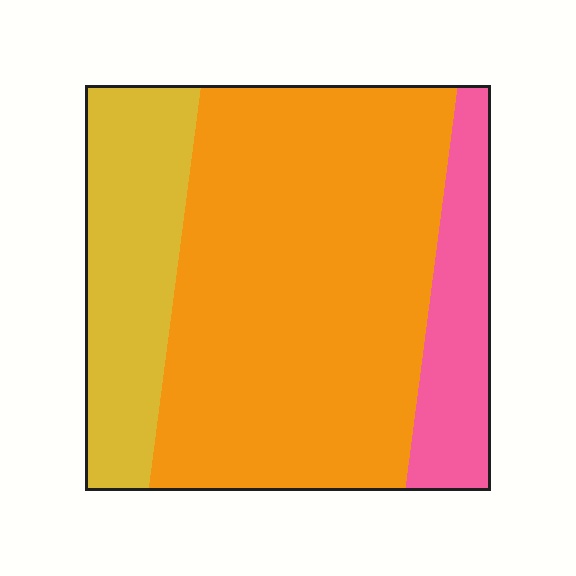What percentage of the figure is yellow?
Yellow takes up about one fifth (1/5) of the figure.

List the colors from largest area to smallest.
From largest to smallest: orange, yellow, pink.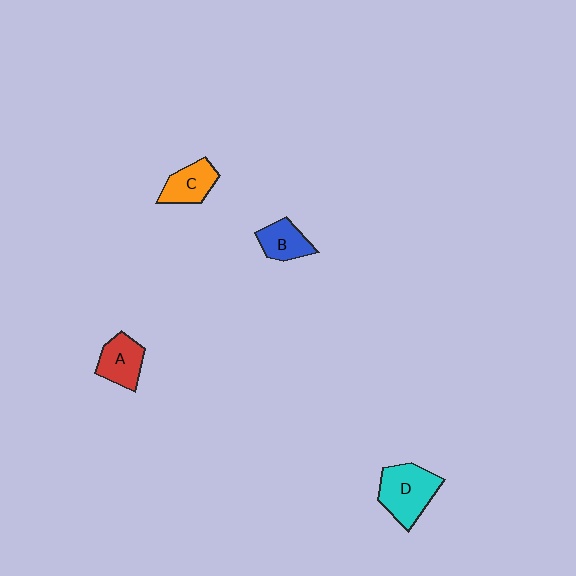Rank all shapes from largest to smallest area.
From largest to smallest: D (cyan), A (red), C (orange), B (blue).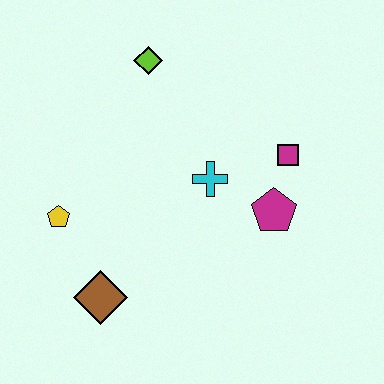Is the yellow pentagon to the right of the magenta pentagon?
No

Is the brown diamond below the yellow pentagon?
Yes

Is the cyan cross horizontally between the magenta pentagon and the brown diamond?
Yes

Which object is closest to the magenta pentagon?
The magenta square is closest to the magenta pentagon.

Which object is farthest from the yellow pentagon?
The magenta square is farthest from the yellow pentagon.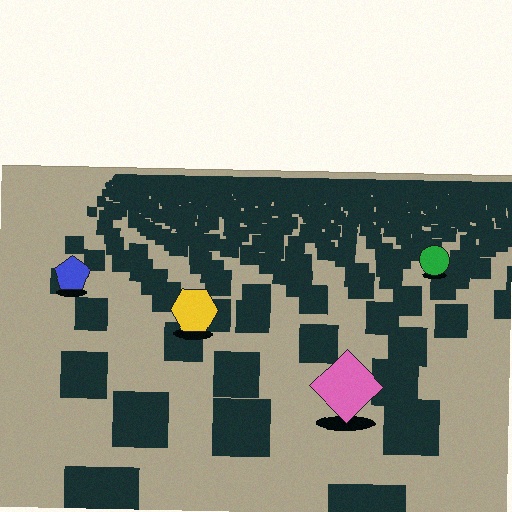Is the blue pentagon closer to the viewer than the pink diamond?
No. The pink diamond is closer — you can tell from the texture gradient: the ground texture is coarser near it.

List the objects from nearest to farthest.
From nearest to farthest: the pink diamond, the yellow hexagon, the blue pentagon, the green circle.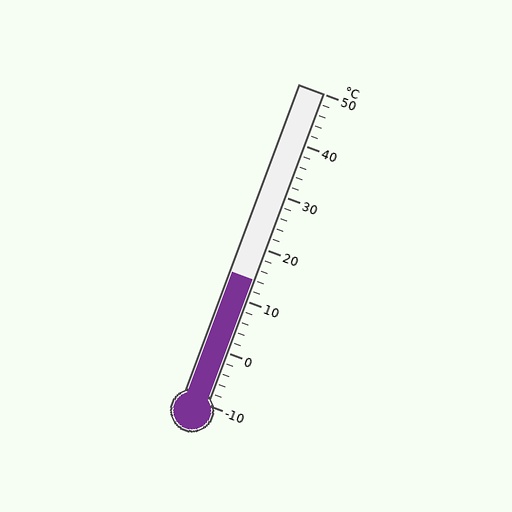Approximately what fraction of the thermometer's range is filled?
The thermometer is filled to approximately 40% of its range.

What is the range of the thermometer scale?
The thermometer scale ranges from -10°C to 50°C.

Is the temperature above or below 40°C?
The temperature is below 40°C.